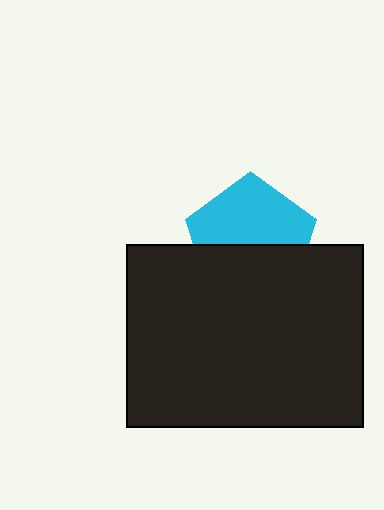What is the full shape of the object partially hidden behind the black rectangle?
The partially hidden object is a cyan pentagon.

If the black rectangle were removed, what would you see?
You would see the complete cyan pentagon.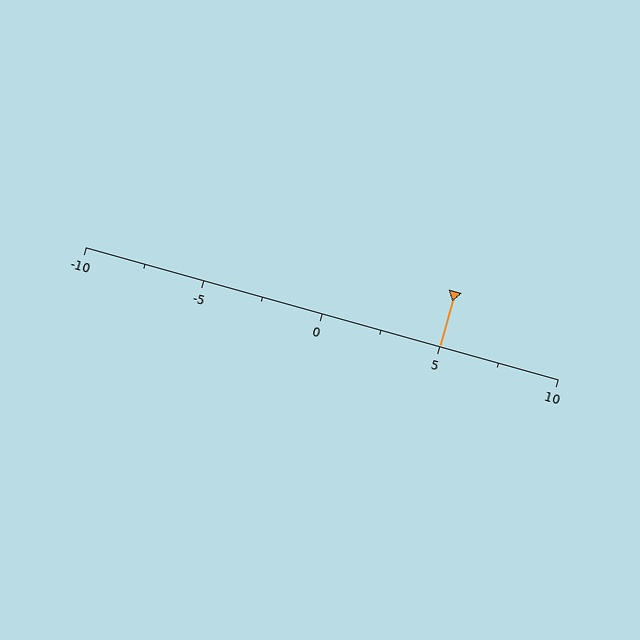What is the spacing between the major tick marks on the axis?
The major ticks are spaced 5 apart.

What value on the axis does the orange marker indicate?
The marker indicates approximately 5.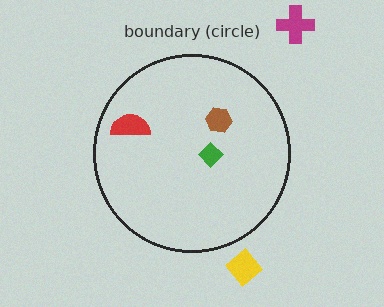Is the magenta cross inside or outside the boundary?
Outside.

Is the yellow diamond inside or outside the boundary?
Outside.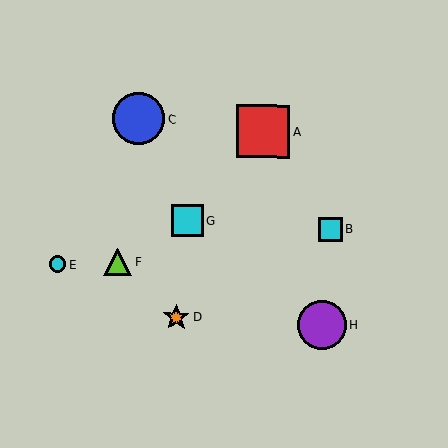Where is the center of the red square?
The center of the red square is at (263, 132).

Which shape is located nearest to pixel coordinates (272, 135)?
The red square (labeled A) at (263, 132) is nearest to that location.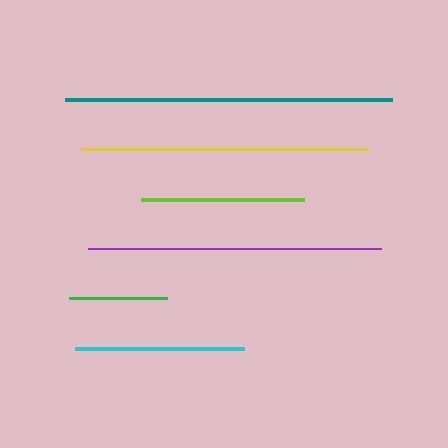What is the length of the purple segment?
The purple segment is approximately 293 pixels long.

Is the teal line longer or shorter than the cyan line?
The teal line is longer than the cyan line.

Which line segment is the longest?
The teal line is the longest at approximately 327 pixels.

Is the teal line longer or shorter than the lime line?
The teal line is longer than the lime line.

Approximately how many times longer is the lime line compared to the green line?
The lime line is approximately 1.7 times the length of the green line.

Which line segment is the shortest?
The green line is the shortest at approximately 98 pixels.